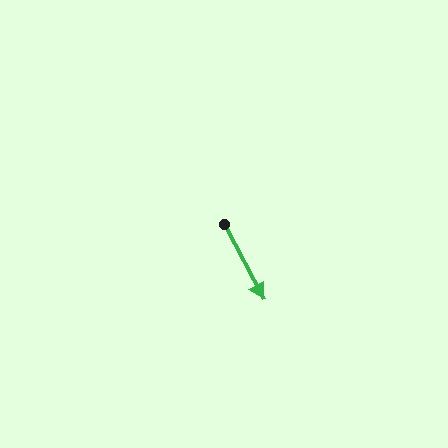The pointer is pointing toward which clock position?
Roughly 5 o'clock.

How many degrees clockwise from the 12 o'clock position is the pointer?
Approximately 152 degrees.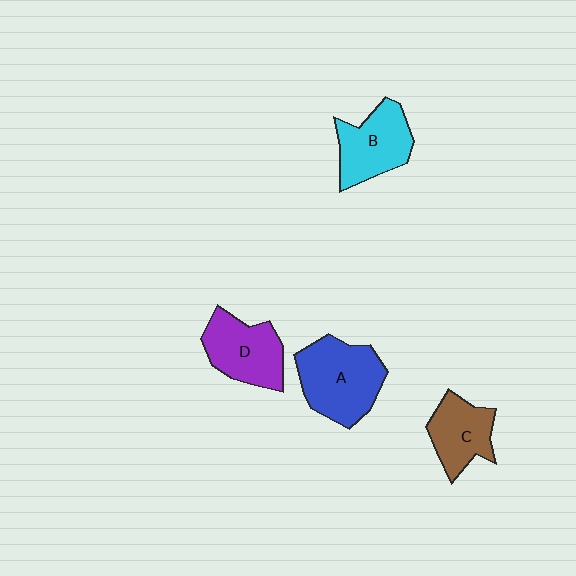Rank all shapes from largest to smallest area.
From largest to smallest: A (blue), D (purple), B (cyan), C (brown).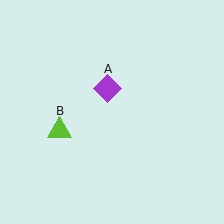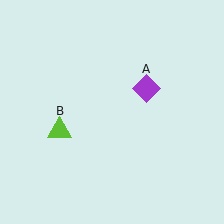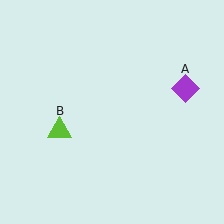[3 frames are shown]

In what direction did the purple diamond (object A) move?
The purple diamond (object A) moved right.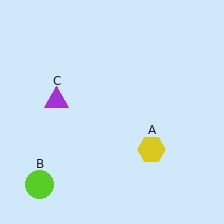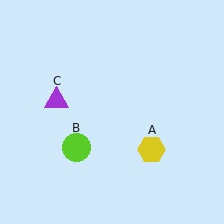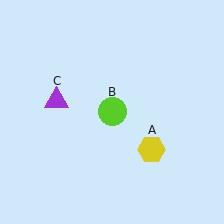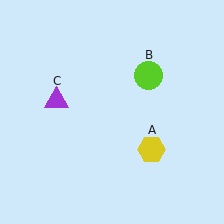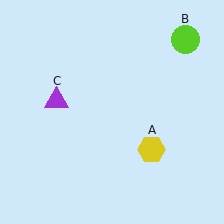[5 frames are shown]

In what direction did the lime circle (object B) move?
The lime circle (object B) moved up and to the right.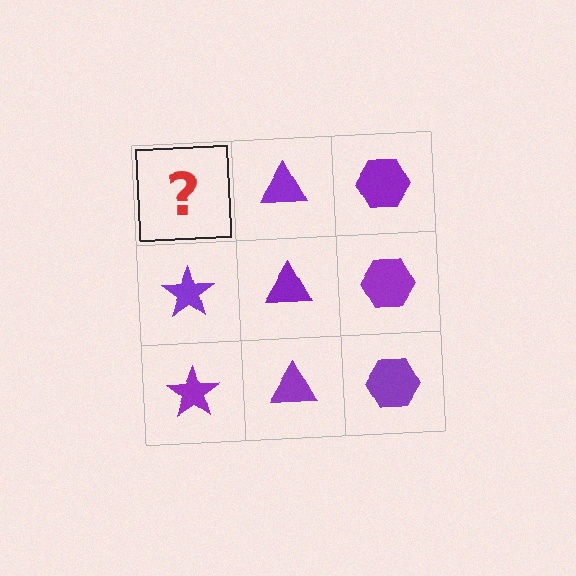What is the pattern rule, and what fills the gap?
The rule is that each column has a consistent shape. The gap should be filled with a purple star.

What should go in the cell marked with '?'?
The missing cell should contain a purple star.